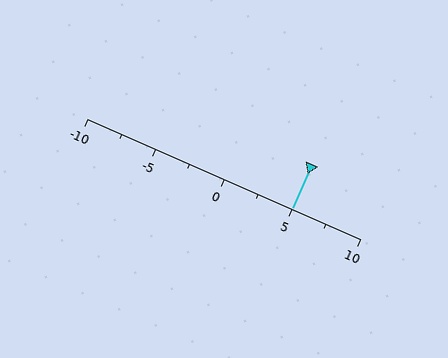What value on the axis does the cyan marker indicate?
The marker indicates approximately 5.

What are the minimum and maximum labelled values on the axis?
The axis runs from -10 to 10.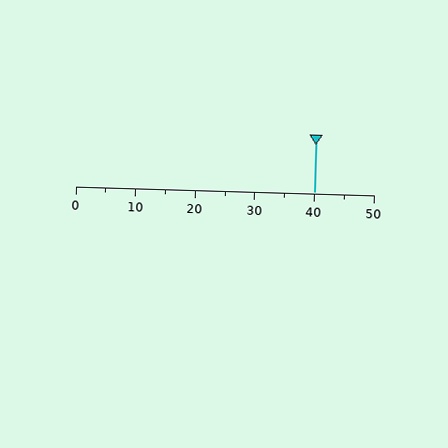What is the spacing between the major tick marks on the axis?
The major ticks are spaced 10 apart.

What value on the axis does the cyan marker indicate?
The marker indicates approximately 40.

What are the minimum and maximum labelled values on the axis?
The axis runs from 0 to 50.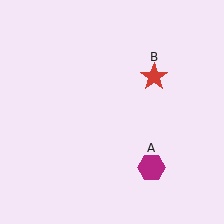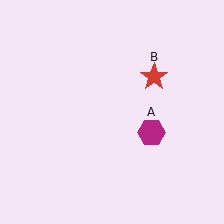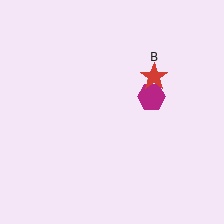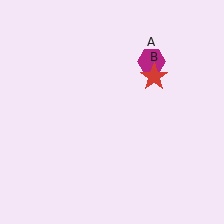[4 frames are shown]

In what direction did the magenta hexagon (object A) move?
The magenta hexagon (object A) moved up.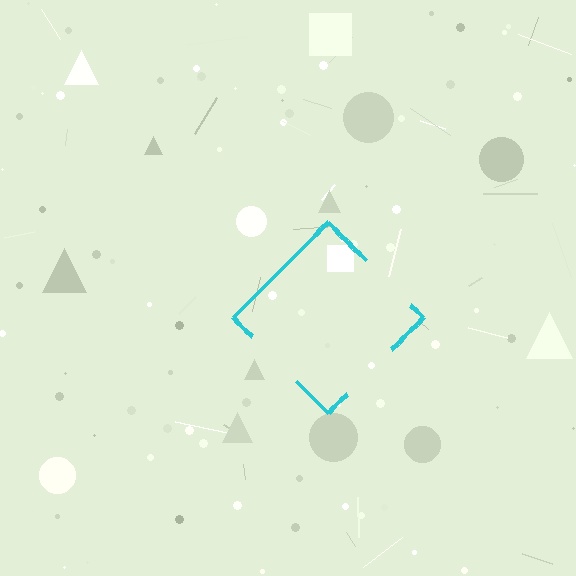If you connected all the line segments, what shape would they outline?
They would outline a diamond.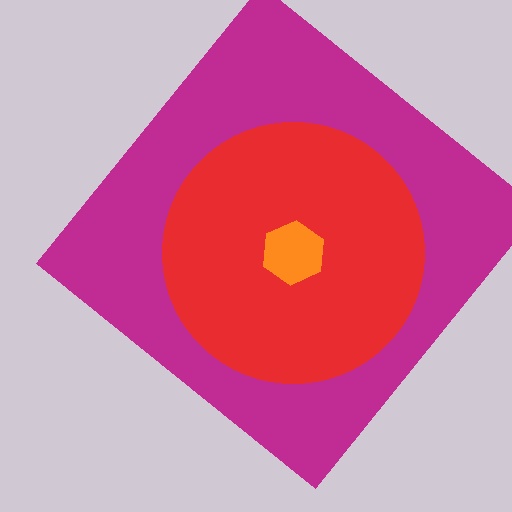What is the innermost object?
The orange hexagon.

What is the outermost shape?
The magenta diamond.